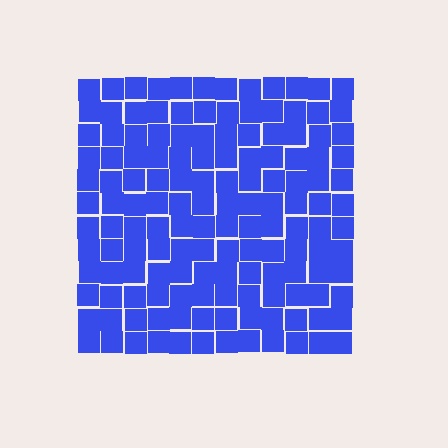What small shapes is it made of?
It is made of small squares.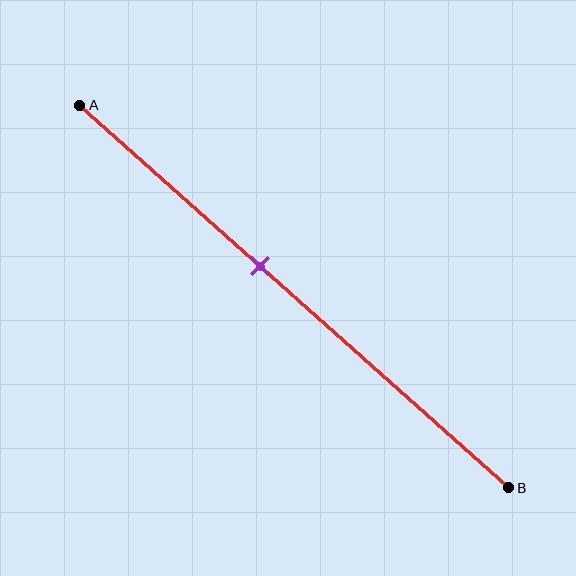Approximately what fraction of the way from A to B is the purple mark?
The purple mark is approximately 40% of the way from A to B.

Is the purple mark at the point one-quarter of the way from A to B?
No, the mark is at about 40% from A, not at the 25% one-quarter point.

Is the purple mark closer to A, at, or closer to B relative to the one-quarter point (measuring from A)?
The purple mark is closer to point B than the one-quarter point of segment AB.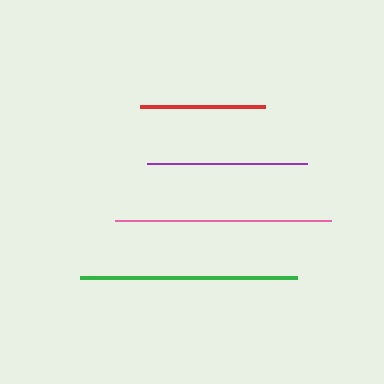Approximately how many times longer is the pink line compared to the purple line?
The pink line is approximately 1.3 times the length of the purple line.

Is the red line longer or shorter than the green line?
The green line is longer than the red line.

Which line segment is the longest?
The green line is the longest at approximately 217 pixels.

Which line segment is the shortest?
The red line is the shortest at approximately 126 pixels.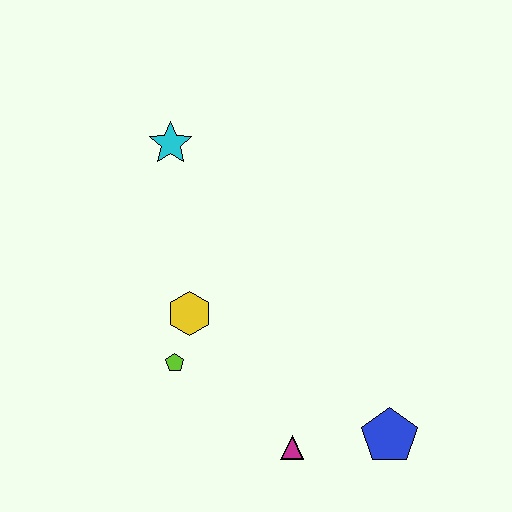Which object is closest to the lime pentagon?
The yellow hexagon is closest to the lime pentagon.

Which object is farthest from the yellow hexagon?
The blue pentagon is farthest from the yellow hexagon.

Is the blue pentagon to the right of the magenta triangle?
Yes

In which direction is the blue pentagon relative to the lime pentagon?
The blue pentagon is to the right of the lime pentagon.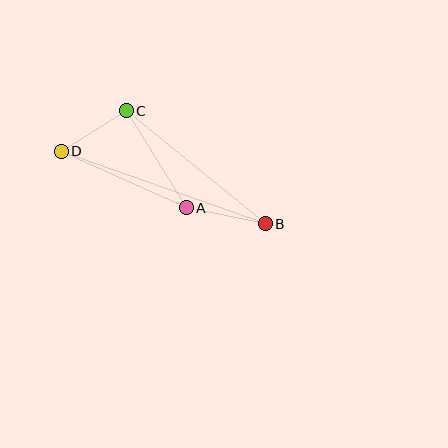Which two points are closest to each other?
Points C and D are closest to each other.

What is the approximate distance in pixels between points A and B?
The distance between A and B is approximately 81 pixels.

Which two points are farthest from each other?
Points B and D are farthest from each other.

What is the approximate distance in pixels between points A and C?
The distance between A and C is approximately 114 pixels.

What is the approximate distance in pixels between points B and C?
The distance between B and C is approximately 179 pixels.